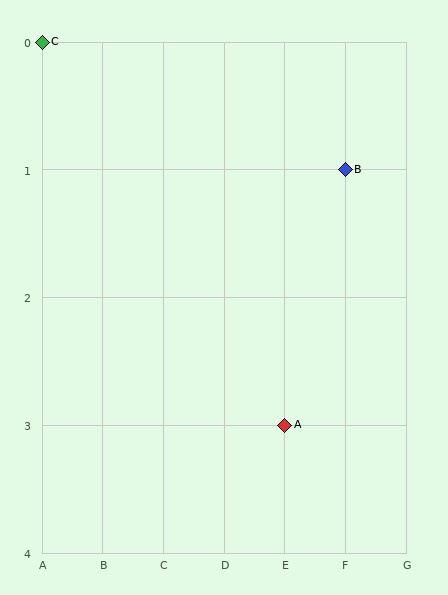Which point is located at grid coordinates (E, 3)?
Point A is at (E, 3).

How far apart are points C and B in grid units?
Points C and B are 5 columns and 1 row apart (about 5.1 grid units diagonally).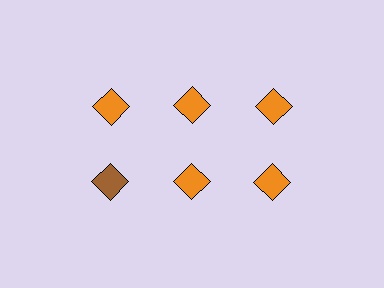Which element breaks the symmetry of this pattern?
The brown diamond in the second row, leftmost column breaks the symmetry. All other shapes are orange diamonds.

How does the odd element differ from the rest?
It has a different color: brown instead of orange.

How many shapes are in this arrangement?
There are 6 shapes arranged in a grid pattern.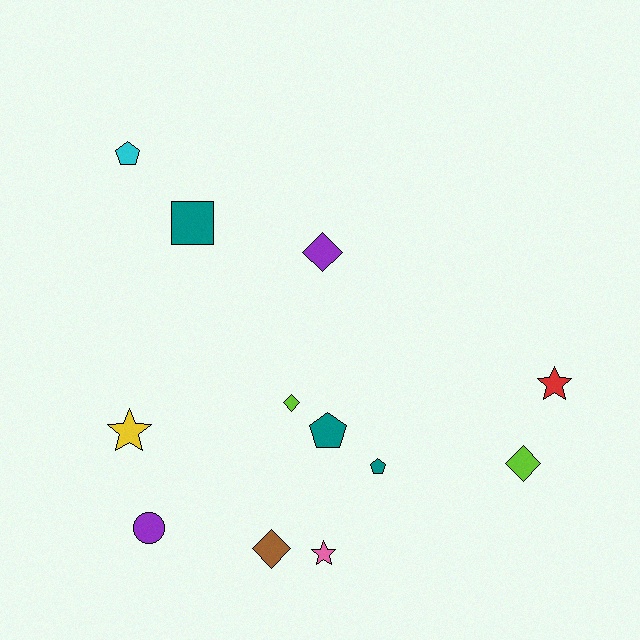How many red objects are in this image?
There is 1 red object.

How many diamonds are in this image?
There are 4 diamonds.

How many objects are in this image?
There are 12 objects.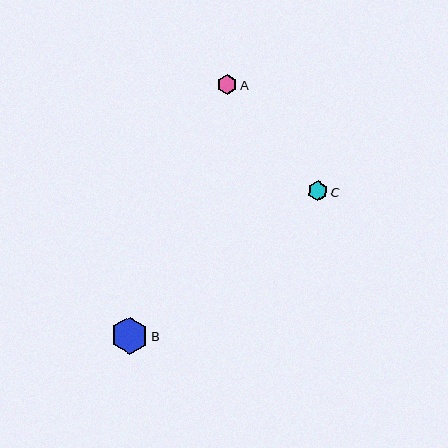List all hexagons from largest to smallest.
From largest to smallest: B, C, A.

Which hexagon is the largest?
Hexagon B is the largest with a size of approximately 37 pixels.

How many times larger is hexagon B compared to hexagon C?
Hexagon B is approximately 1.9 times the size of hexagon C.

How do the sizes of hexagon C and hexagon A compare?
Hexagon C and hexagon A are approximately the same size.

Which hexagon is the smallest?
Hexagon A is the smallest with a size of approximately 19 pixels.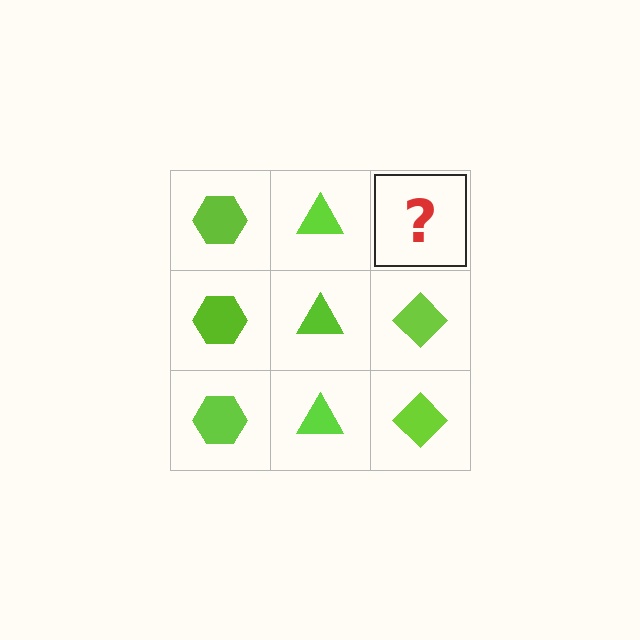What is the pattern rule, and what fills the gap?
The rule is that each column has a consistent shape. The gap should be filled with a lime diamond.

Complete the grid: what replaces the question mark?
The question mark should be replaced with a lime diamond.